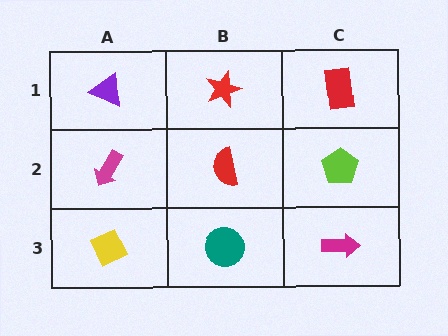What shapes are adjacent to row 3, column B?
A red semicircle (row 2, column B), a yellow diamond (row 3, column A), a magenta arrow (row 3, column C).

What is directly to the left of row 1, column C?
A red star.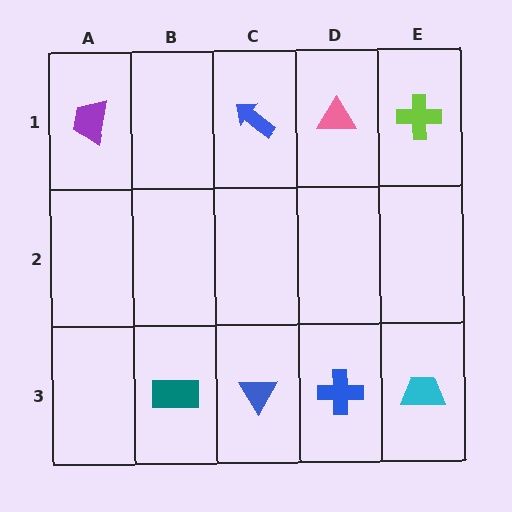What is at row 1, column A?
A purple trapezoid.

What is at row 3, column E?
A cyan trapezoid.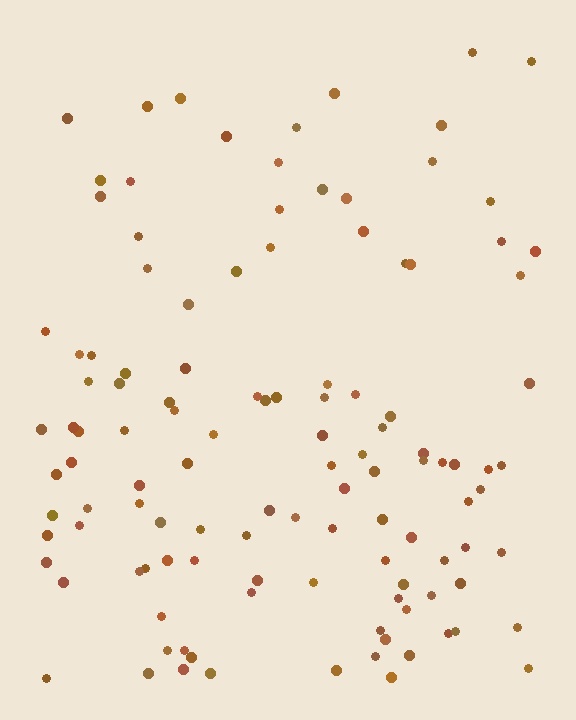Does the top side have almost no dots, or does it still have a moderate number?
Still a moderate number, just noticeably fewer than the bottom.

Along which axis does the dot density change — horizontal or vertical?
Vertical.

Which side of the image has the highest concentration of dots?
The bottom.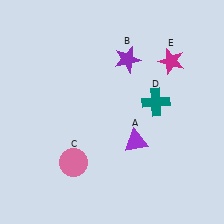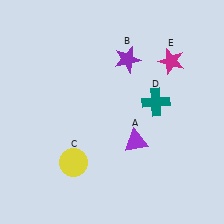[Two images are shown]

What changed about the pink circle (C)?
In Image 1, C is pink. In Image 2, it changed to yellow.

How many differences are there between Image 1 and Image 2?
There is 1 difference between the two images.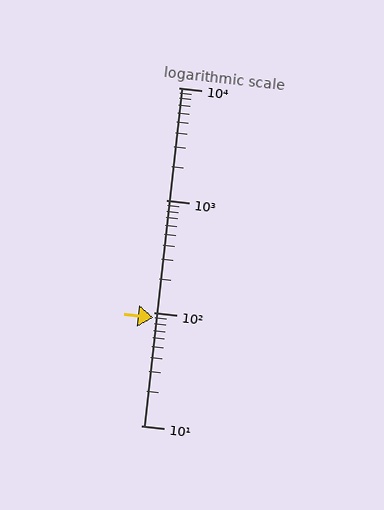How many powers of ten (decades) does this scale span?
The scale spans 3 decades, from 10 to 10000.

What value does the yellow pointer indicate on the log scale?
The pointer indicates approximately 91.